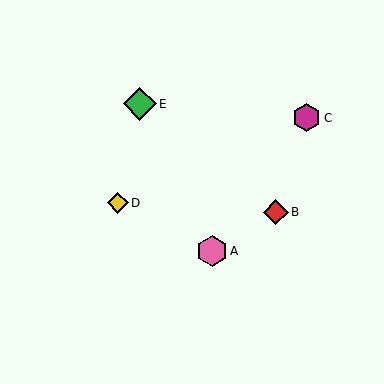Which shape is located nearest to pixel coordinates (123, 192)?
The yellow diamond (labeled D) at (118, 203) is nearest to that location.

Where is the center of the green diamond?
The center of the green diamond is at (140, 104).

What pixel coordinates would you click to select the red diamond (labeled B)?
Click at (276, 212) to select the red diamond B.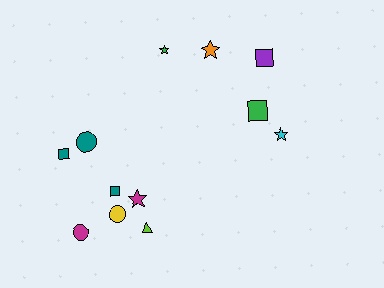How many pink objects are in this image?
There are no pink objects.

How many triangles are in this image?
There is 1 triangle.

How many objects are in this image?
There are 12 objects.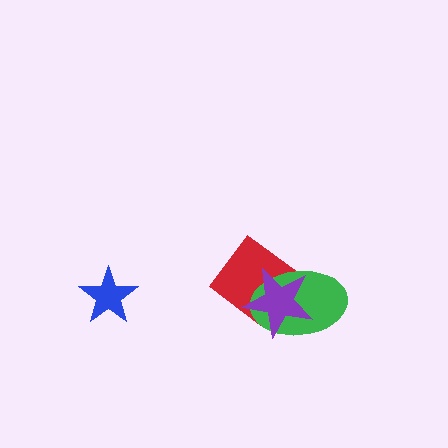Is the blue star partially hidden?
No, no other shape covers it.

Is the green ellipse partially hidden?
Yes, it is partially covered by another shape.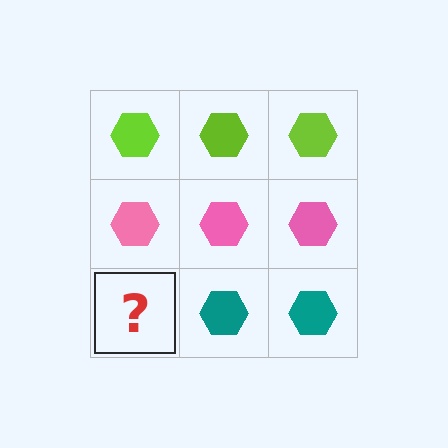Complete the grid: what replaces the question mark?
The question mark should be replaced with a teal hexagon.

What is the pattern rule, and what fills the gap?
The rule is that each row has a consistent color. The gap should be filled with a teal hexagon.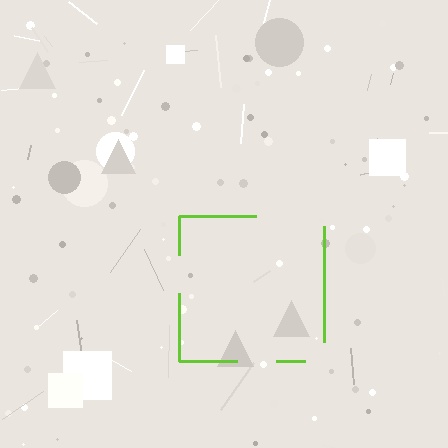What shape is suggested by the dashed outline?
The dashed outline suggests a square.